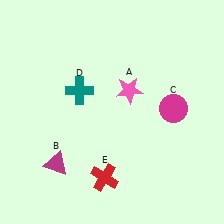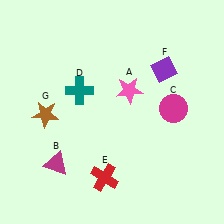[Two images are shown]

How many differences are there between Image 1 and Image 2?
There are 2 differences between the two images.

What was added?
A purple diamond (F), a brown star (G) were added in Image 2.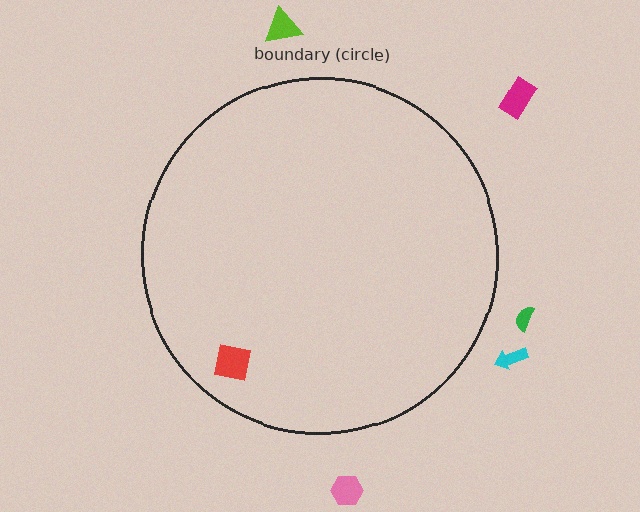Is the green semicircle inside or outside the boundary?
Outside.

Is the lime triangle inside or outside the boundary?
Outside.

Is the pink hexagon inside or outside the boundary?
Outside.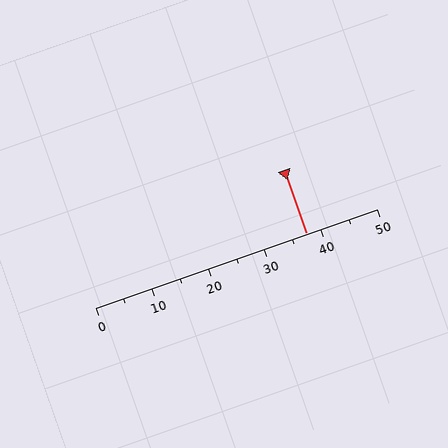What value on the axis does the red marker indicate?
The marker indicates approximately 37.5.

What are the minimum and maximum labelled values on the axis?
The axis runs from 0 to 50.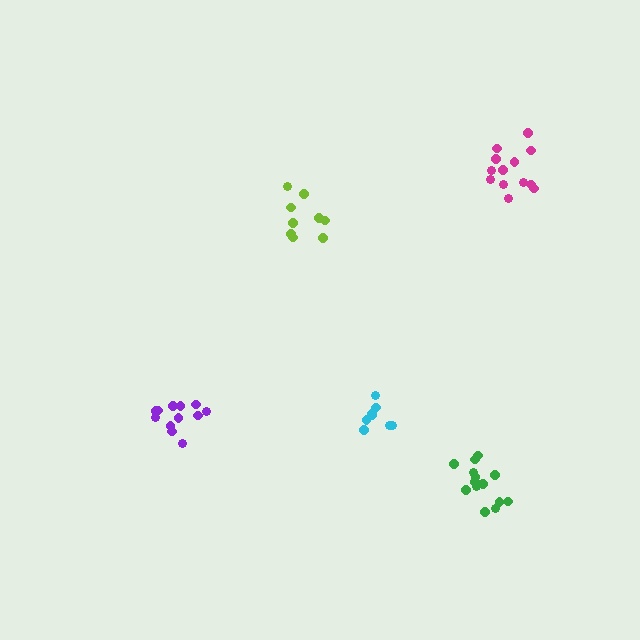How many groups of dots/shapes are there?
There are 5 groups.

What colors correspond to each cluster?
The clusters are colored: green, lime, cyan, purple, magenta.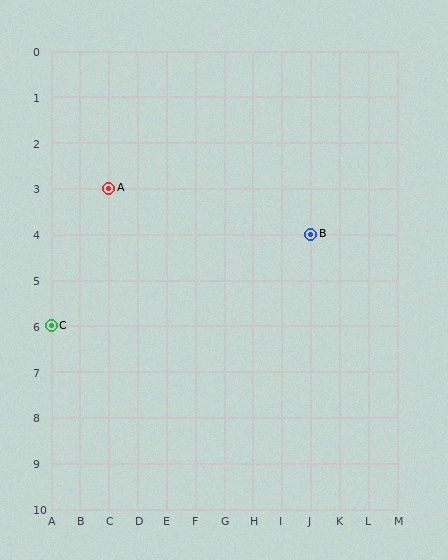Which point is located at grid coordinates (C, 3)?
Point A is at (C, 3).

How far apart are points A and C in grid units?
Points A and C are 2 columns and 3 rows apart (about 3.6 grid units diagonally).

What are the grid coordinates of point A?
Point A is at grid coordinates (C, 3).